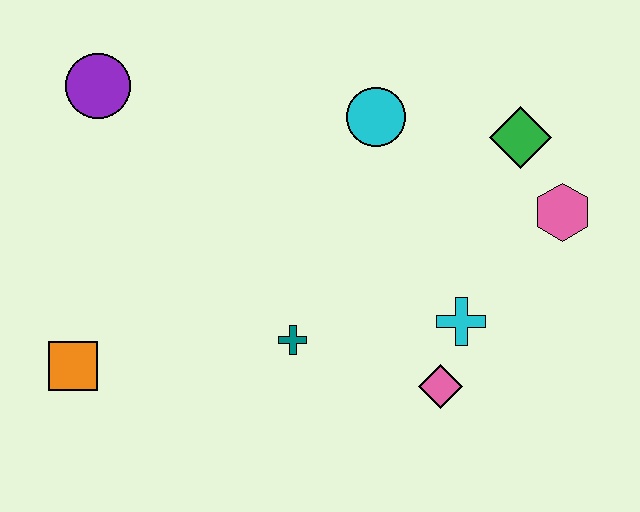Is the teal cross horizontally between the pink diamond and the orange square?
Yes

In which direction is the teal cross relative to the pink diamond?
The teal cross is to the left of the pink diamond.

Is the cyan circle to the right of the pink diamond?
No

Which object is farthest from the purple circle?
The pink hexagon is farthest from the purple circle.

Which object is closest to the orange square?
The teal cross is closest to the orange square.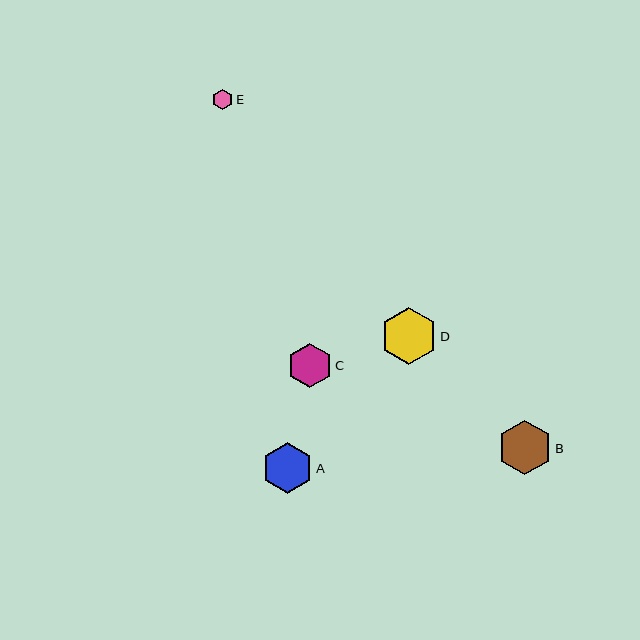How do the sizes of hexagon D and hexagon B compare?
Hexagon D and hexagon B are approximately the same size.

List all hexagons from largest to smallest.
From largest to smallest: D, B, A, C, E.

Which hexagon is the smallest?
Hexagon E is the smallest with a size of approximately 20 pixels.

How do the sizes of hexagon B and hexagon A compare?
Hexagon B and hexagon A are approximately the same size.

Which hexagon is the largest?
Hexagon D is the largest with a size of approximately 57 pixels.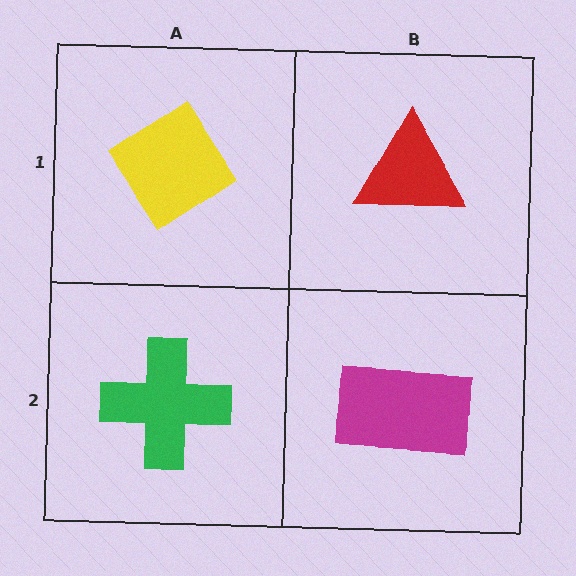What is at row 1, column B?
A red triangle.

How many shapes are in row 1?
2 shapes.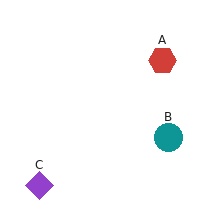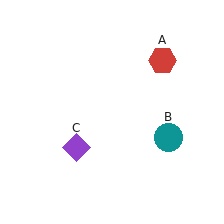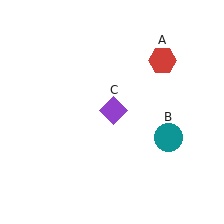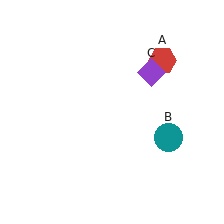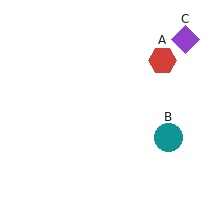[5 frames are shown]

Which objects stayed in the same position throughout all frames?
Red hexagon (object A) and teal circle (object B) remained stationary.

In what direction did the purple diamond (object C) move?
The purple diamond (object C) moved up and to the right.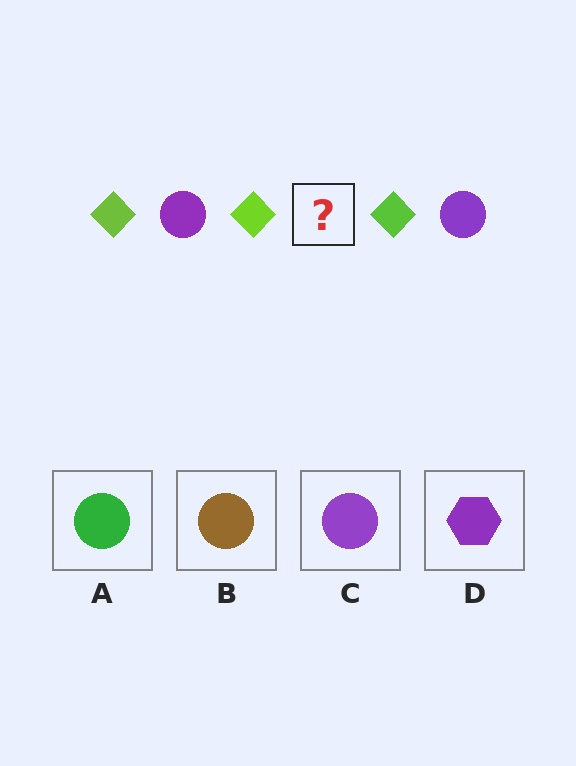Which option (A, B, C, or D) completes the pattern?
C.